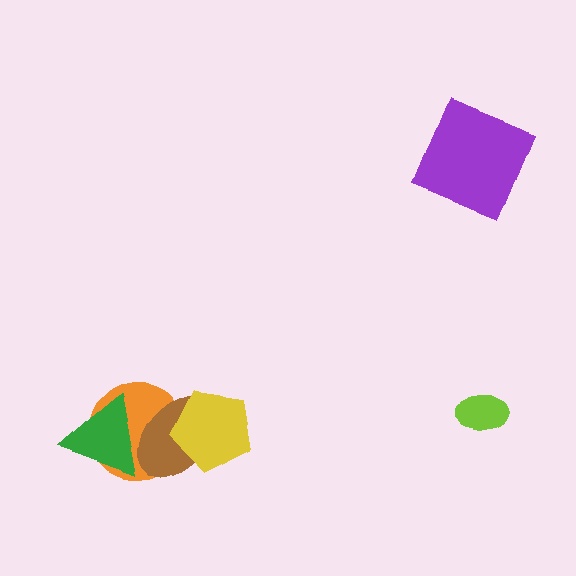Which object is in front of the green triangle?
The brown ellipse is in front of the green triangle.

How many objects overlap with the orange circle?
3 objects overlap with the orange circle.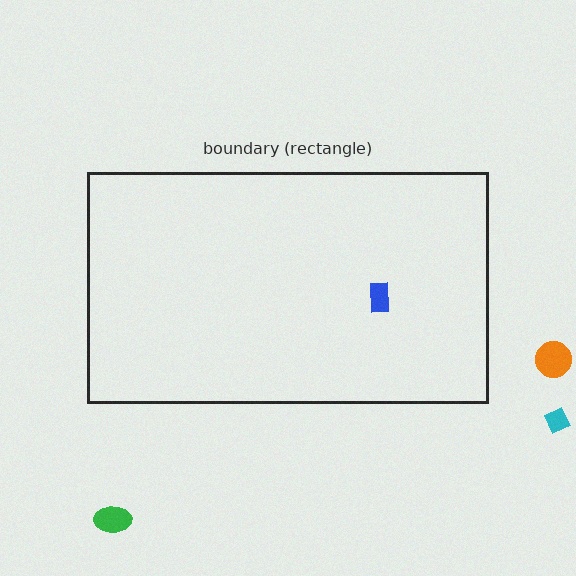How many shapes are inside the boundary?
1 inside, 3 outside.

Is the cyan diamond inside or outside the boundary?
Outside.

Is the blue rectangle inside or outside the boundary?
Inside.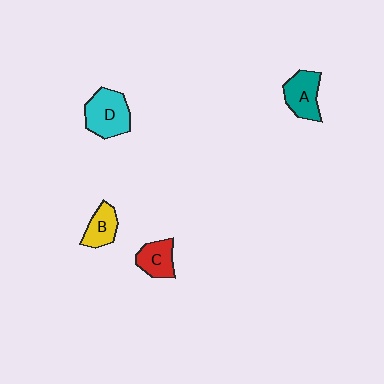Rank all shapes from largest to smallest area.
From largest to smallest: D (cyan), A (teal), C (red), B (yellow).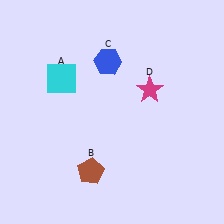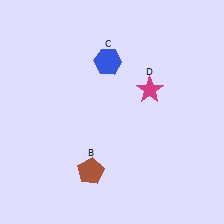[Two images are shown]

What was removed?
The cyan square (A) was removed in Image 2.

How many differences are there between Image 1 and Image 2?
There is 1 difference between the two images.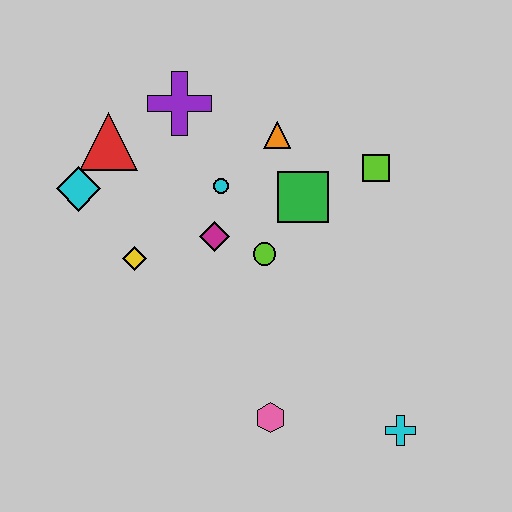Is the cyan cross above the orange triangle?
No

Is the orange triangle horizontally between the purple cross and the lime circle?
No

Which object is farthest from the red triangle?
The cyan cross is farthest from the red triangle.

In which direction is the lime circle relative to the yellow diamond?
The lime circle is to the right of the yellow diamond.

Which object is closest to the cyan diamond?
The red triangle is closest to the cyan diamond.